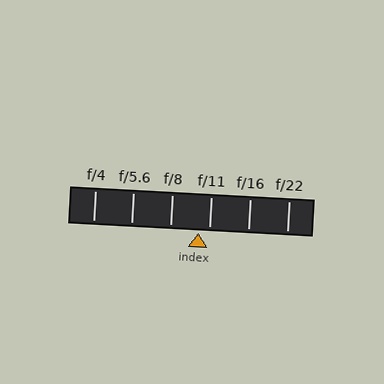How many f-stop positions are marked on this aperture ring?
There are 6 f-stop positions marked.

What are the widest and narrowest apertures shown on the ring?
The widest aperture shown is f/4 and the narrowest is f/22.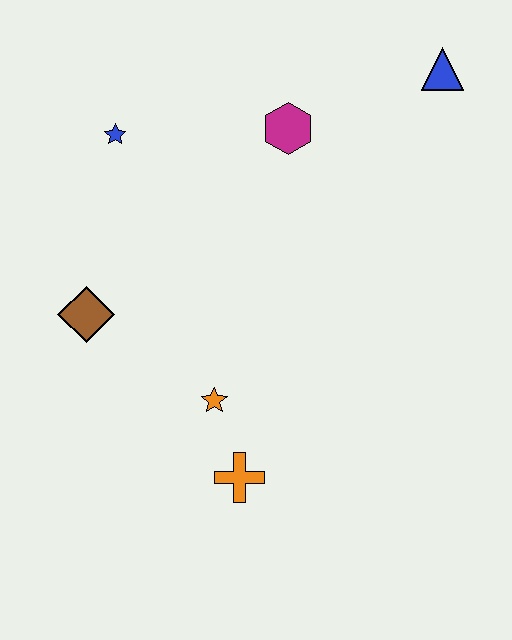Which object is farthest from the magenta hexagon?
The orange cross is farthest from the magenta hexagon.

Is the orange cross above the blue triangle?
No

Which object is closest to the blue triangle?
The magenta hexagon is closest to the blue triangle.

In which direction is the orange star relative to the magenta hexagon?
The orange star is below the magenta hexagon.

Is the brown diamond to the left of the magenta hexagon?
Yes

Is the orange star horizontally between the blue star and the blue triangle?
Yes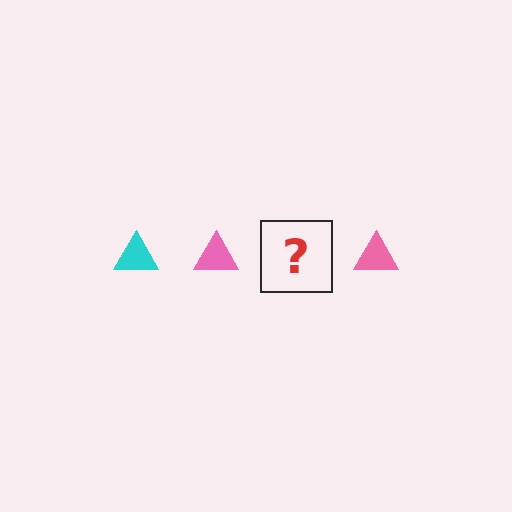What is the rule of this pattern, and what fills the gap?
The rule is that the pattern cycles through cyan, pink triangles. The gap should be filled with a cyan triangle.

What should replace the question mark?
The question mark should be replaced with a cyan triangle.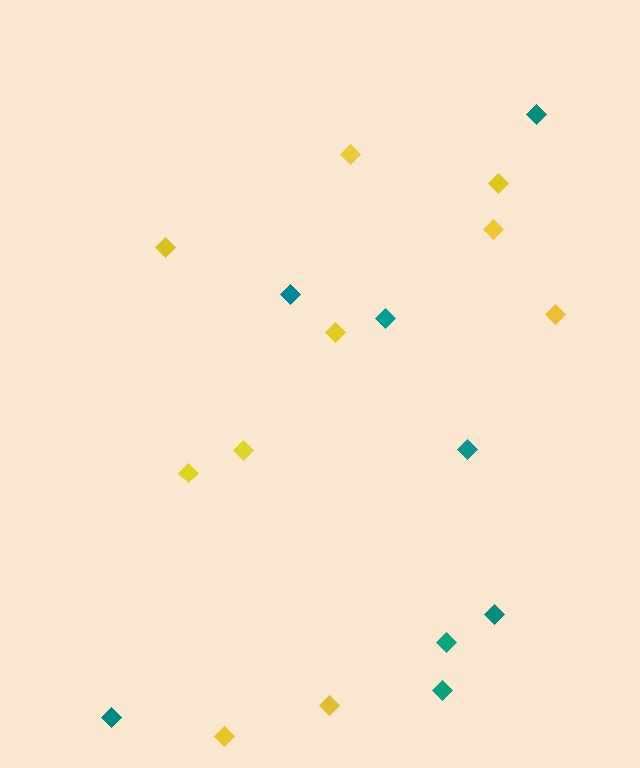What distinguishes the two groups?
There are 2 groups: one group of teal diamonds (8) and one group of yellow diamonds (10).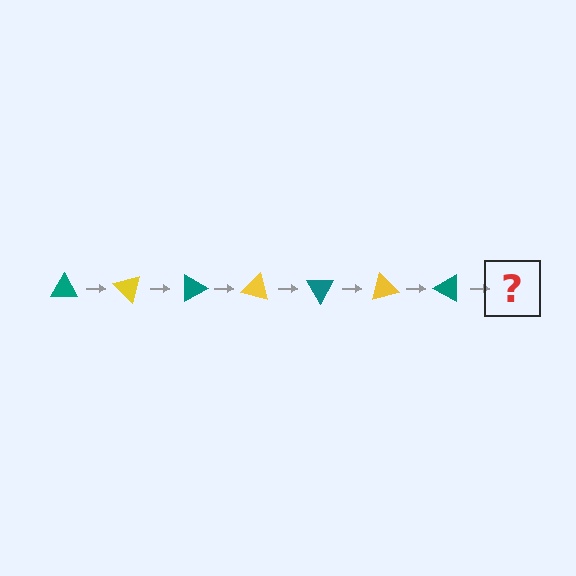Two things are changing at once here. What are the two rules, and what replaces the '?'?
The two rules are that it rotates 45 degrees each step and the color cycles through teal and yellow. The '?' should be a yellow triangle, rotated 315 degrees from the start.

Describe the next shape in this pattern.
It should be a yellow triangle, rotated 315 degrees from the start.